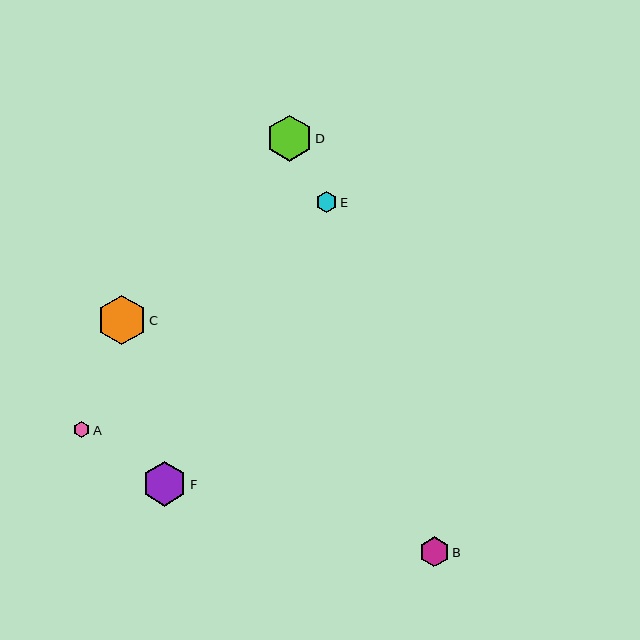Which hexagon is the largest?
Hexagon C is the largest with a size of approximately 49 pixels.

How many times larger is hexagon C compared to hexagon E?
Hexagon C is approximately 2.3 times the size of hexagon E.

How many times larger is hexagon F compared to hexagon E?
Hexagon F is approximately 2.1 times the size of hexagon E.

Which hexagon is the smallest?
Hexagon A is the smallest with a size of approximately 17 pixels.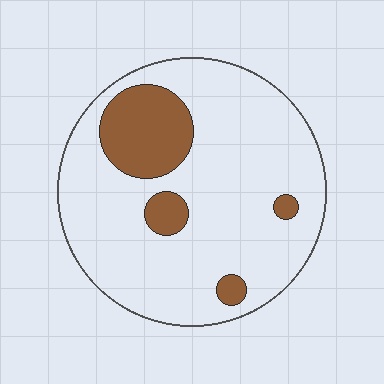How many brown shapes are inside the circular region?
4.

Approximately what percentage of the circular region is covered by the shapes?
Approximately 15%.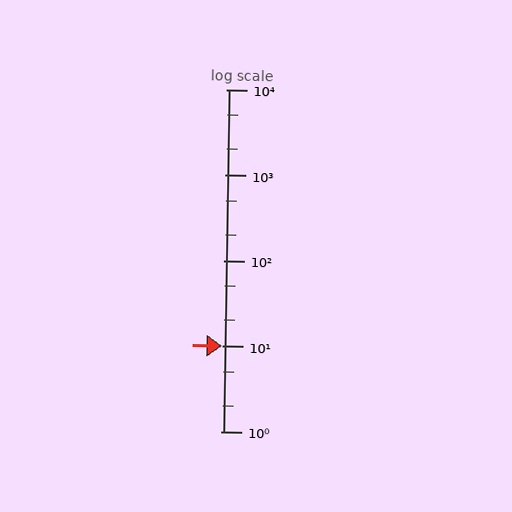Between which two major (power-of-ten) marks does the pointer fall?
The pointer is between 10 and 100.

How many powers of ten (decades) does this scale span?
The scale spans 4 decades, from 1 to 10000.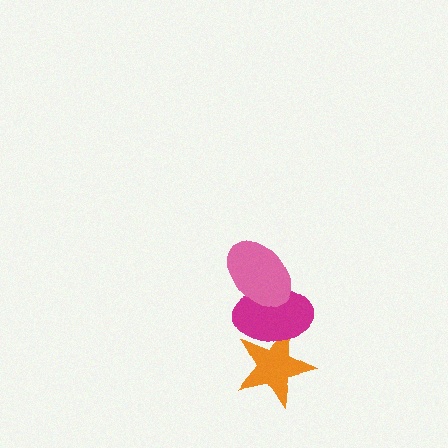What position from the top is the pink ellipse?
The pink ellipse is 1st from the top.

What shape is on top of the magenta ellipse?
The pink ellipse is on top of the magenta ellipse.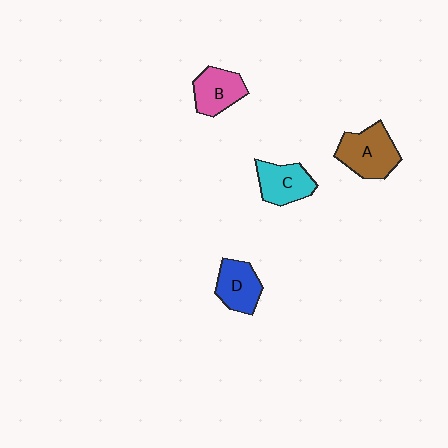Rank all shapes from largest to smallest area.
From largest to smallest: A (brown), C (cyan), B (pink), D (blue).